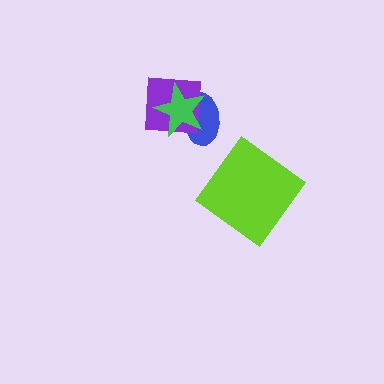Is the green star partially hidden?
No, no other shape covers it.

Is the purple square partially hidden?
Yes, it is partially covered by another shape.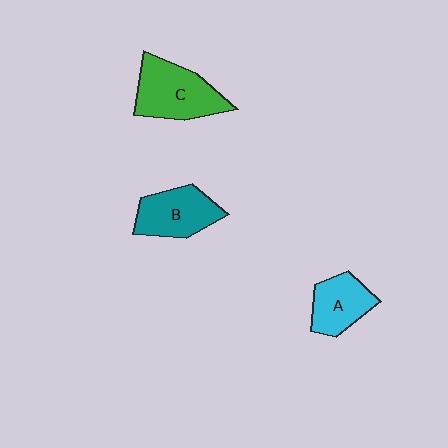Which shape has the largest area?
Shape C (green).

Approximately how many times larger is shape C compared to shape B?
Approximately 1.2 times.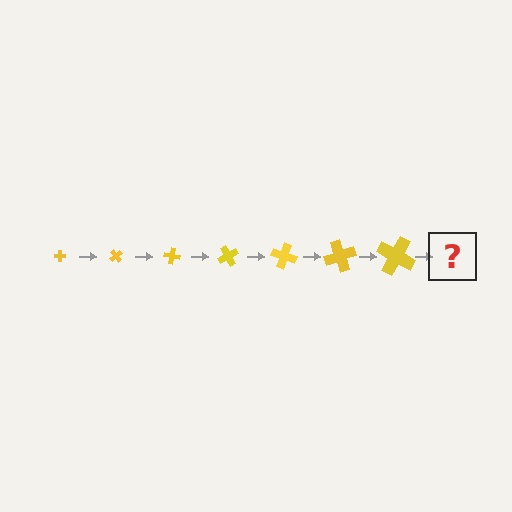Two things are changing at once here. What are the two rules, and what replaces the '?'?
The two rules are that the cross grows larger each step and it rotates 50 degrees each step. The '?' should be a cross, larger than the previous one and rotated 350 degrees from the start.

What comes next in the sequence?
The next element should be a cross, larger than the previous one and rotated 350 degrees from the start.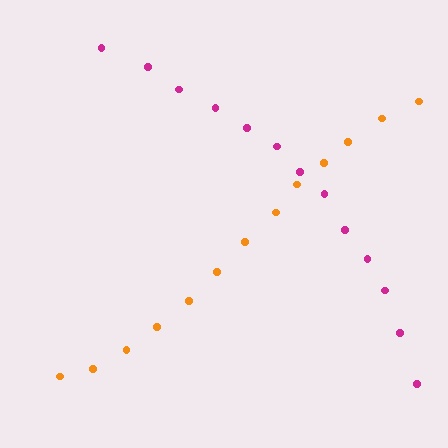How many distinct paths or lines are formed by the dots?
There are 2 distinct paths.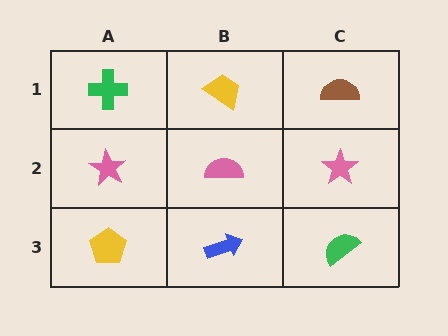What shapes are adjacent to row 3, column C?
A pink star (row 2, column C), a blue arrow (row 3, column B).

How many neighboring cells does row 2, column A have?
3.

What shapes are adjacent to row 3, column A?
A pink star (row 2, column A), a blue arrow (row 3, column B).